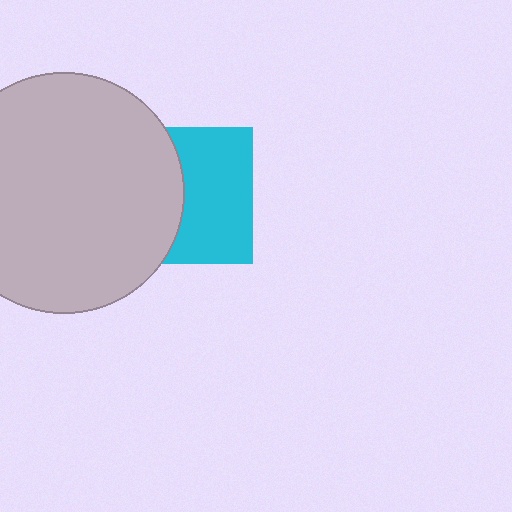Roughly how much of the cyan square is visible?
About half of it is visible (roughly 55%).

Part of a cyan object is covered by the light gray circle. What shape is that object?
It is a square.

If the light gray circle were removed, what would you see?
You would see the complete cyan square.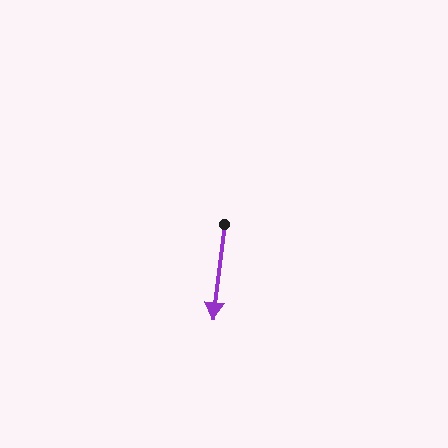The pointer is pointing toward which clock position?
Roughly 6 o'clock.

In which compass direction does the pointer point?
South.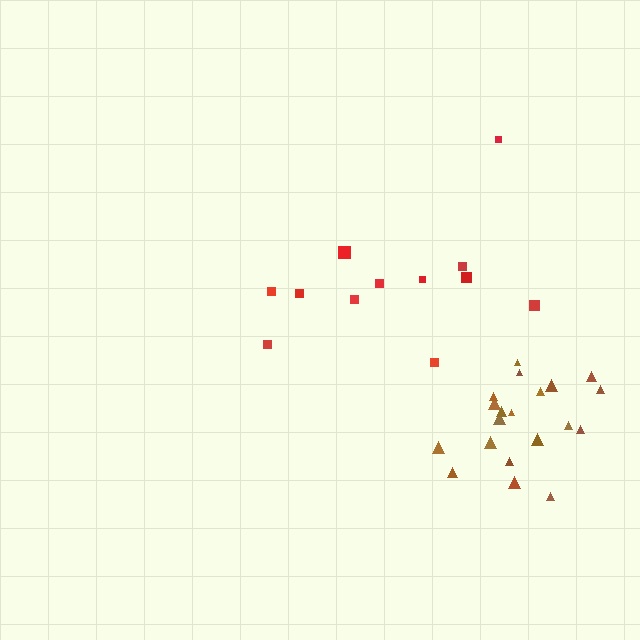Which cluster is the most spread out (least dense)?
Red.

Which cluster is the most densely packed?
Brown.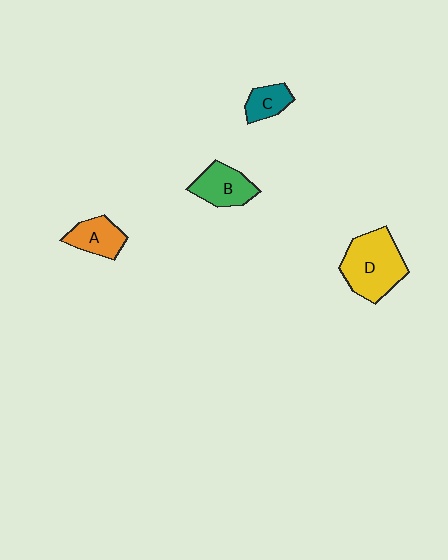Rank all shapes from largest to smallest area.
From largest to smallest: D (yellow), B (green), A (orange), C (teal).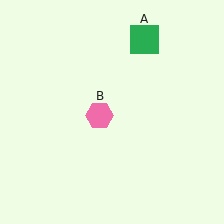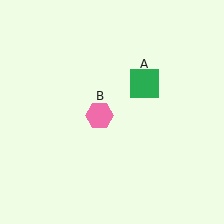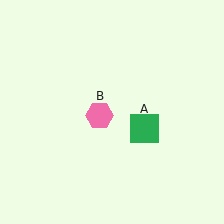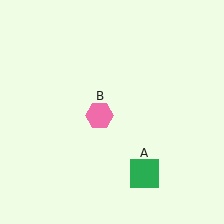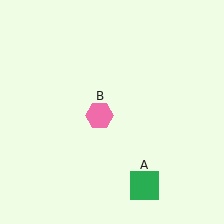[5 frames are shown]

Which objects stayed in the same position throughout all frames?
Pink hexagon (object B) remained stationary.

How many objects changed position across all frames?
1 object changed position: green square (object A).